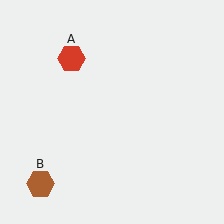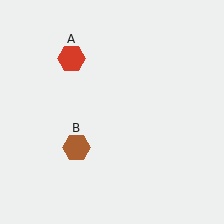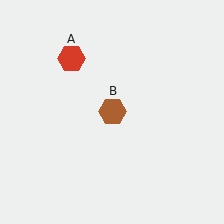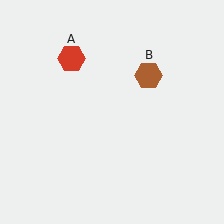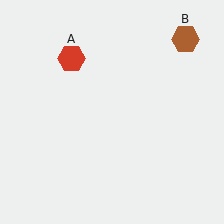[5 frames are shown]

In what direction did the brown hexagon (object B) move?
The brown hexagon (object B) moved up and to the right.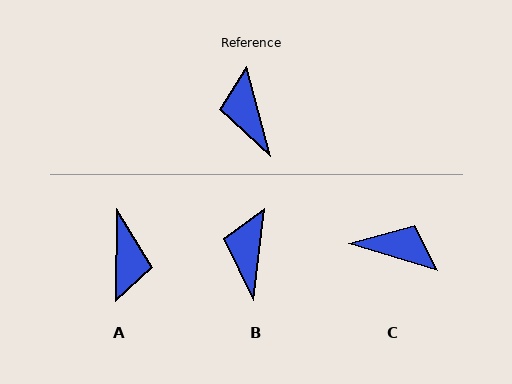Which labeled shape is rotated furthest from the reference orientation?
A, about 164 degrees away.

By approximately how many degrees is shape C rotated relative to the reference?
Approximately 122 degrees clockwise.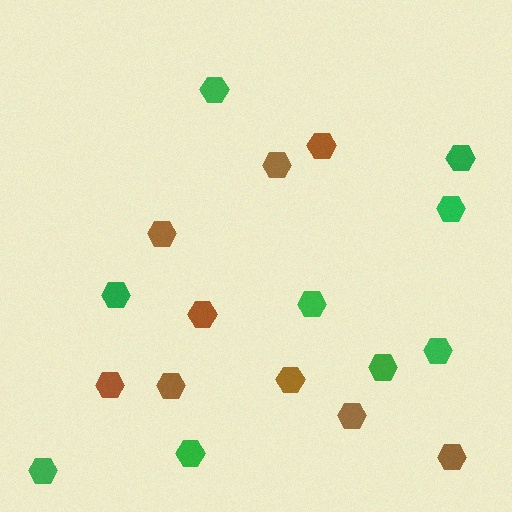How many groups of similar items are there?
There are 2 groups: one group of green hexagons (9) and one group of brown hexagons (9).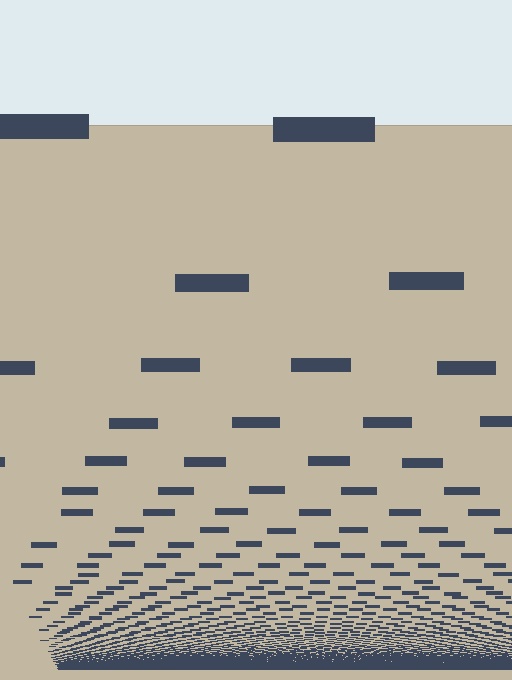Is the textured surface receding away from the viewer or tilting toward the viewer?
The surface appears to tilt toward the viewer. Texture elements get larger and sparser toward the top.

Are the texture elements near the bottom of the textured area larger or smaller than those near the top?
Smaller. The gradient is inverted — elements near the bottom are smaller and denser.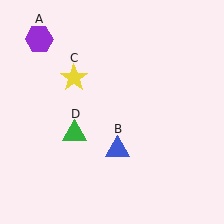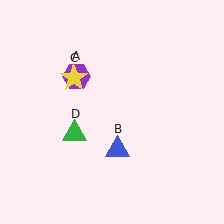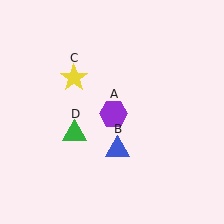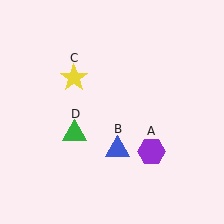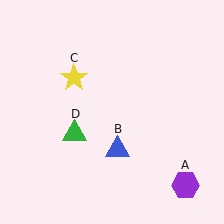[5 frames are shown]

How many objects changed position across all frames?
1 object changed position: purple hexagon (object A).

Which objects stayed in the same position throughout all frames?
Blue triangle (object B) and yellow star (object C) and green triangle (object D) remained stationary.